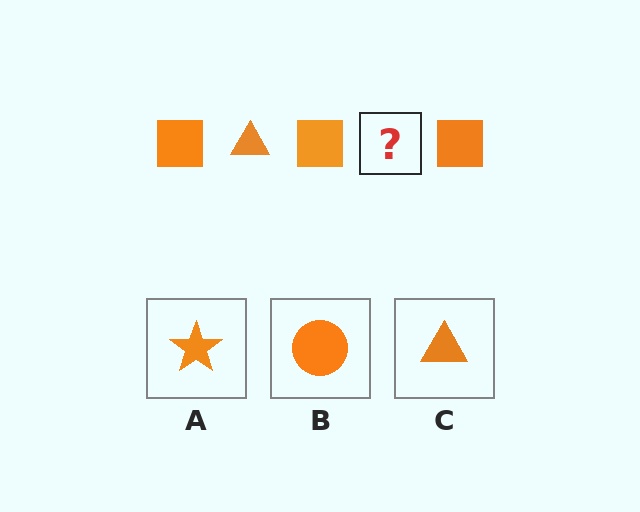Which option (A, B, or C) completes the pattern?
C.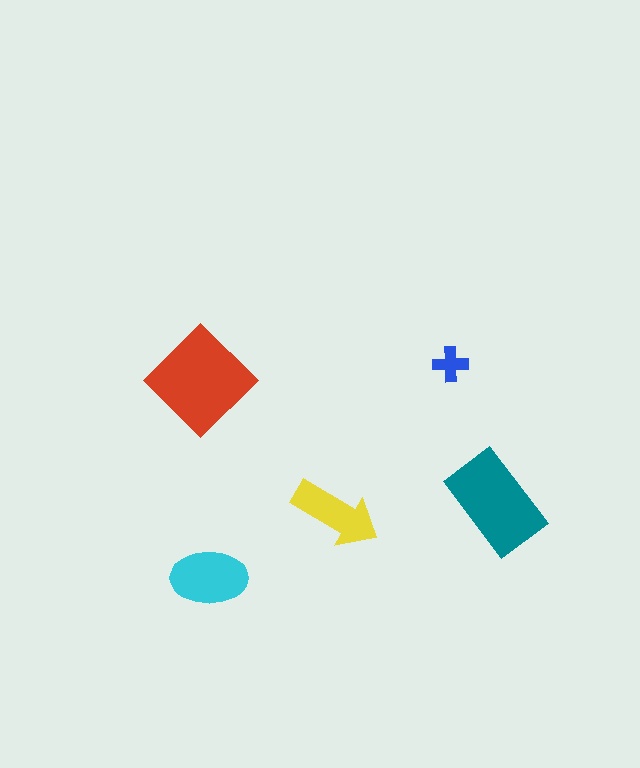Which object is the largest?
The red diamond.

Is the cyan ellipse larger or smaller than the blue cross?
Larger.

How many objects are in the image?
There are 5 objects in the image.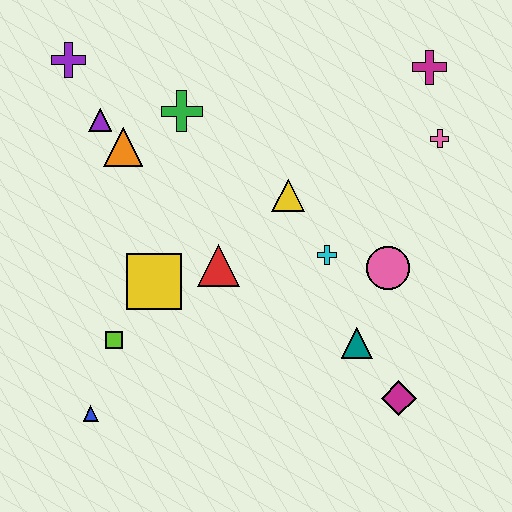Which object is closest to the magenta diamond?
The teal triangle is closest to the magenta diamond.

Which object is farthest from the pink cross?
The blue triangle is farthest from the pink cross.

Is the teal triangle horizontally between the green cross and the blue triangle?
No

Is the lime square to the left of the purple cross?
No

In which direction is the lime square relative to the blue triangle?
The lime square is above the blue triangle.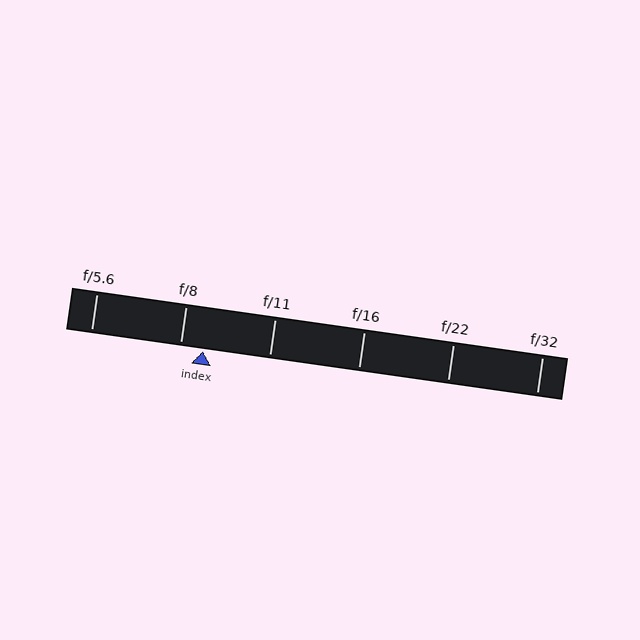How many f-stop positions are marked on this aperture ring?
There are 6 f-stop positions marked.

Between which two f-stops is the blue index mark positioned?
The index mark is between f/8 and f/11.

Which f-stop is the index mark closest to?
The index mark is closest to f/8.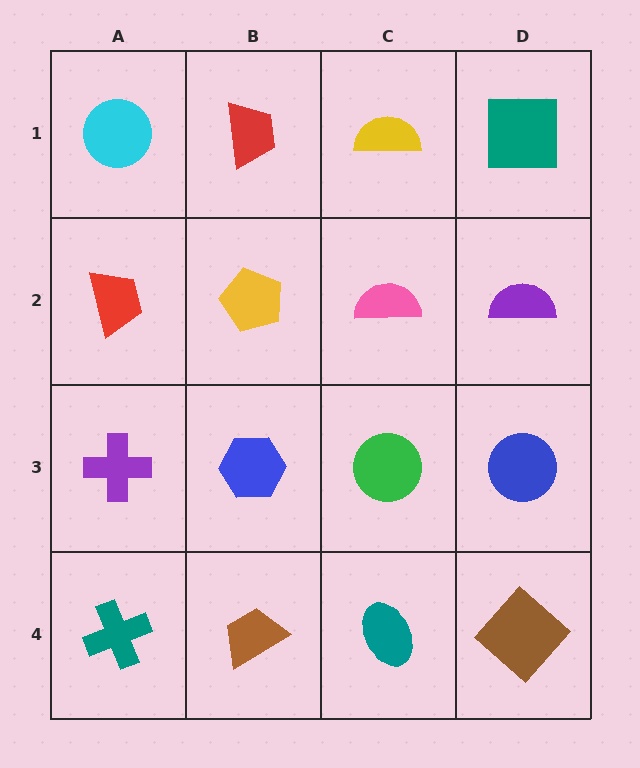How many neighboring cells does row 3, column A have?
3.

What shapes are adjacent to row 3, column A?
A red trapezoid (row 2, column A), a teal cross (row 4, column A), a blue hexagon (row 3, column B).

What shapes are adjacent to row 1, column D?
A purple semicircle (row 2, column D), a yellow semicircle (row 1, column C).